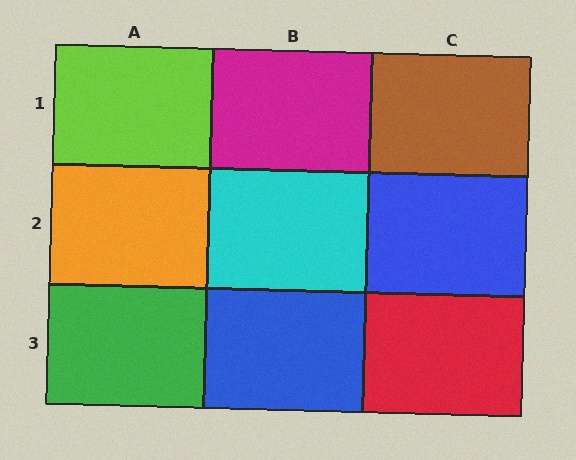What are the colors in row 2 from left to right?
Orange, cyan, blue.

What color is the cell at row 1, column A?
Lime.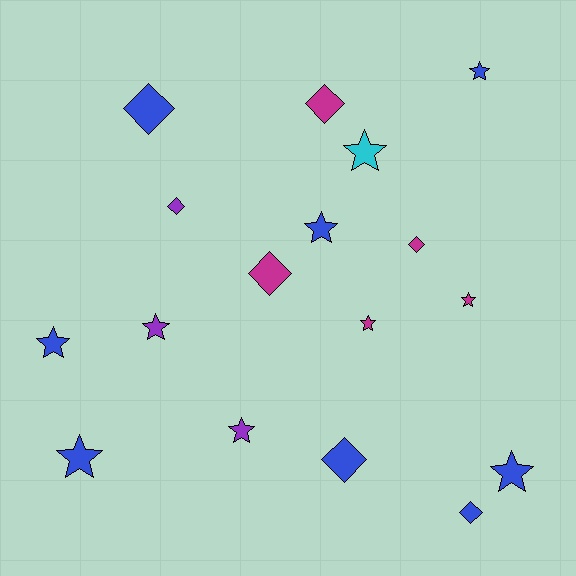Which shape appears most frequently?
Star, with 10 objects.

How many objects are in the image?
There are 17 objects.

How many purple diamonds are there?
There is 1 purple diamond.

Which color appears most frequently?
Blue, with 8 objects.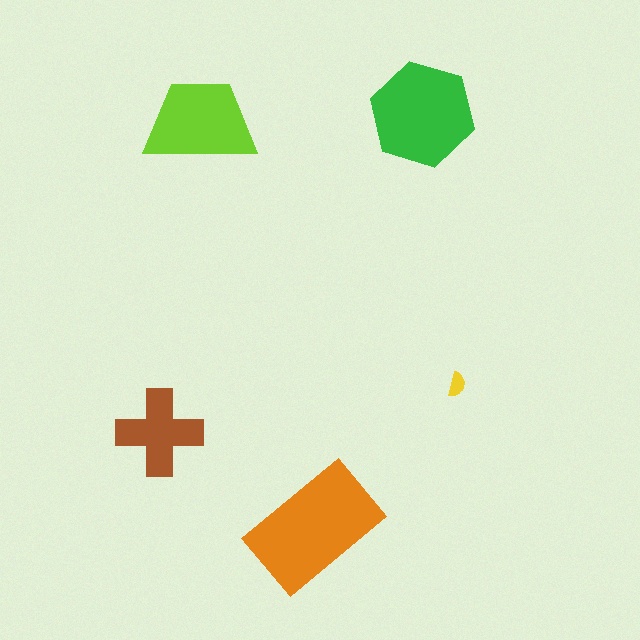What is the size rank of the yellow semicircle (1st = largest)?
5th.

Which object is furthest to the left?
The brown cross is leftmost.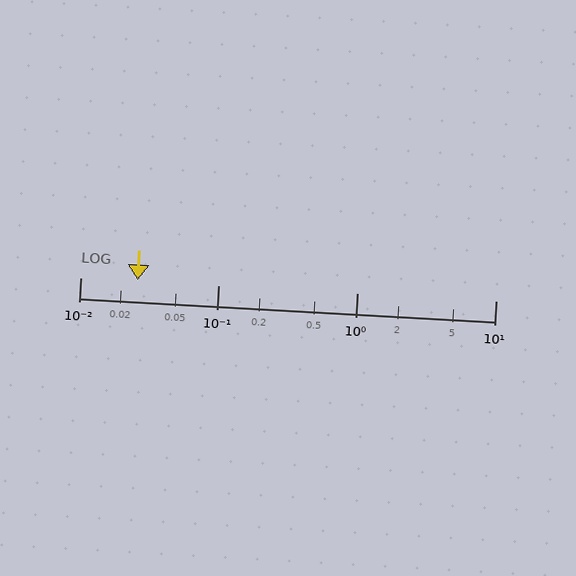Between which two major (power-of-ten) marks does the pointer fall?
The pointer is between 0.01 and 0.1.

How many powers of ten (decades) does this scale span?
The scale spans 3 decades, from 0.01 to 10.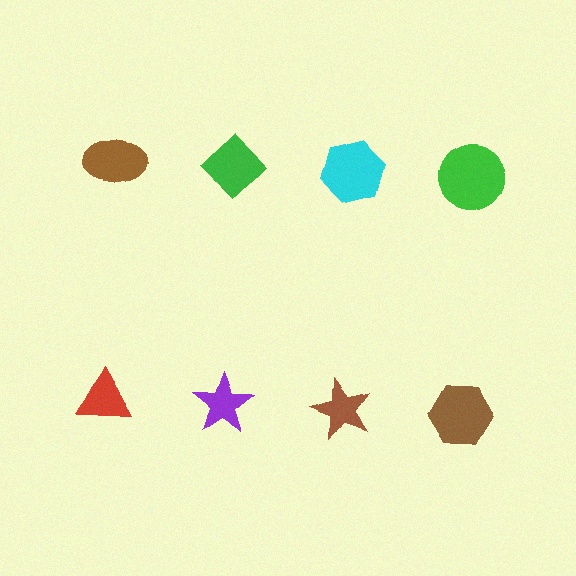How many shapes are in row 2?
4 shapes.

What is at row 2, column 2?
A purple star.